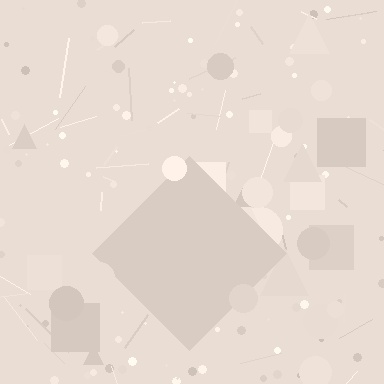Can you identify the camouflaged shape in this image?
The camouflaged shape is a diamond.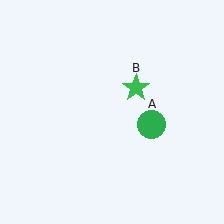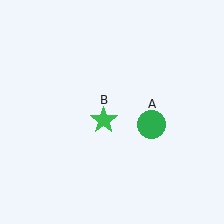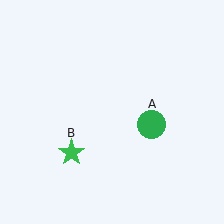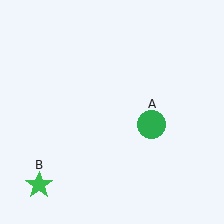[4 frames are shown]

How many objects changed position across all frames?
1 object changed position: green star (object B).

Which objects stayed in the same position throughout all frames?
Green circle (object A) remained stationary.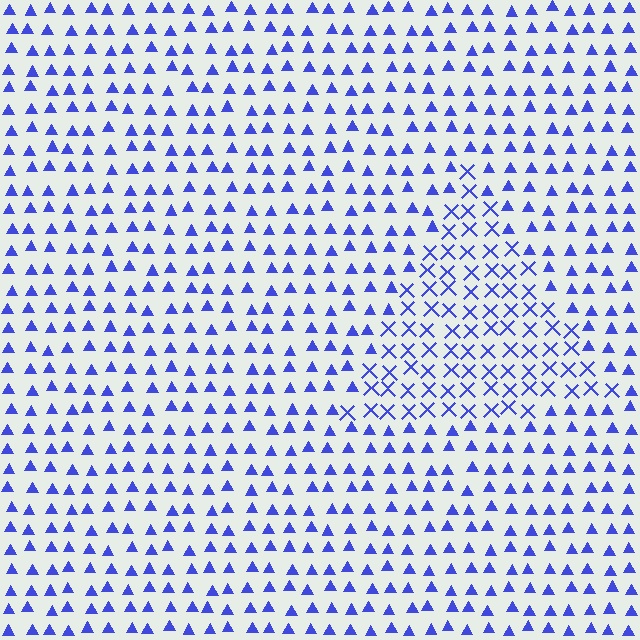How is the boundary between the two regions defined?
The boundary is defined by a change in element shape: X marks inside vs. triangles outside. All elements share the same color and spacing.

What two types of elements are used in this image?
The image uses X marks inside the triangle region and triangles outside it.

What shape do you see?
I see a triangle.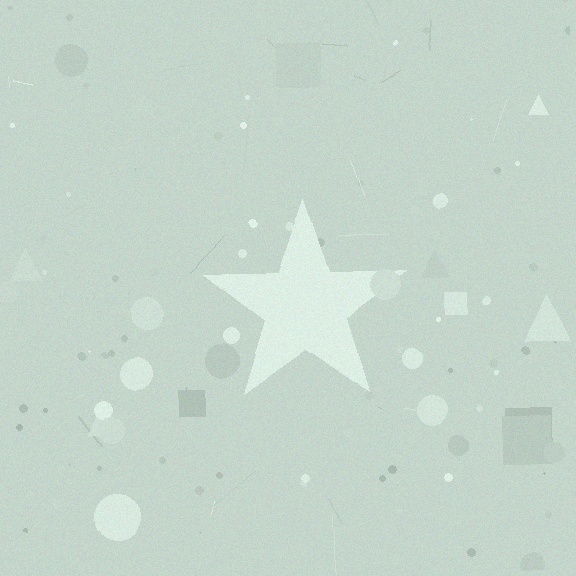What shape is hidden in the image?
A star is hidden in the image.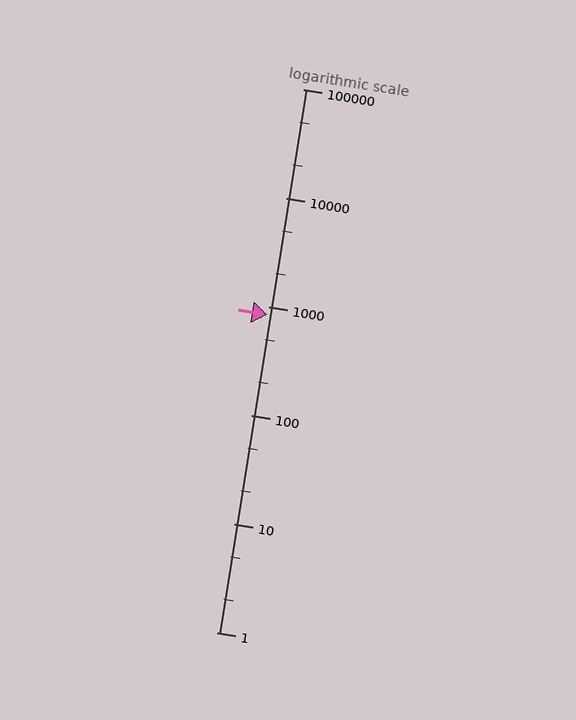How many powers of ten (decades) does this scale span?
The scale spans 5 decades, from 1 to 100000.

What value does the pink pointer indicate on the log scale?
The pointer indicates approximately 840.